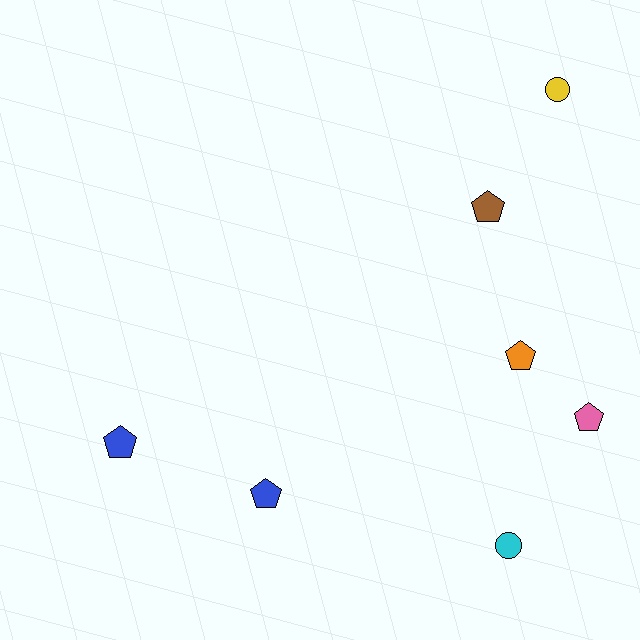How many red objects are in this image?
There are no red objects.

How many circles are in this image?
There are 2 circles.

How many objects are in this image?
There are 7 objects.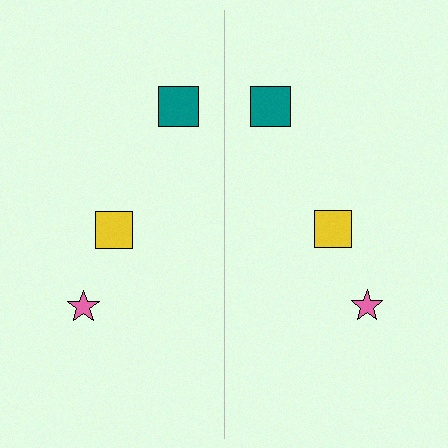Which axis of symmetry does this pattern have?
The pattern has a vertical axis of symmetry running through the center of the image.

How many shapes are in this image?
There are 6 shapes in this image.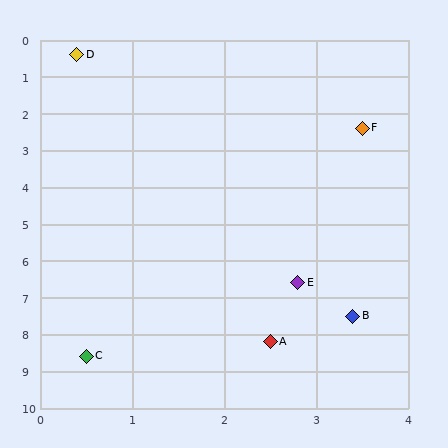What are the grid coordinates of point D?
Point D is at approximately (0.4, 0.4).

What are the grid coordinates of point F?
Point F is at approximately (3.5, 2.4).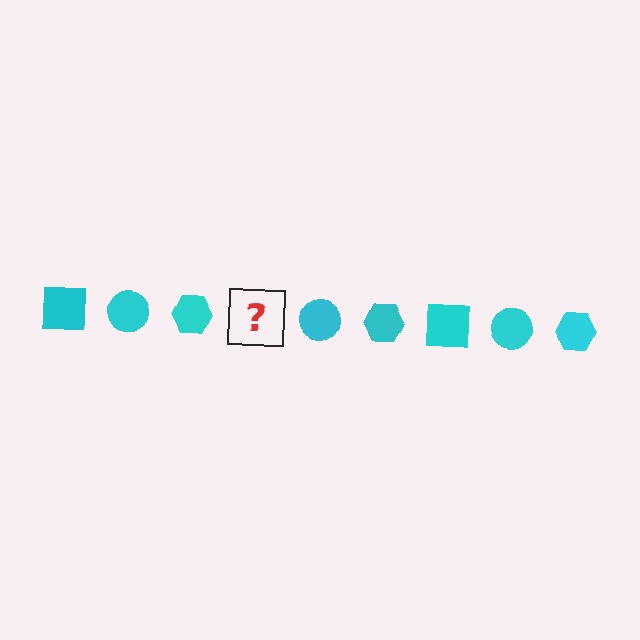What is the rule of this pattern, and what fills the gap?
The rule is that the pattern cycles through square, circle, hexagon shapes in cyan. The gap should be filled with a cyan square.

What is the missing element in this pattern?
The missing element is a cyan square.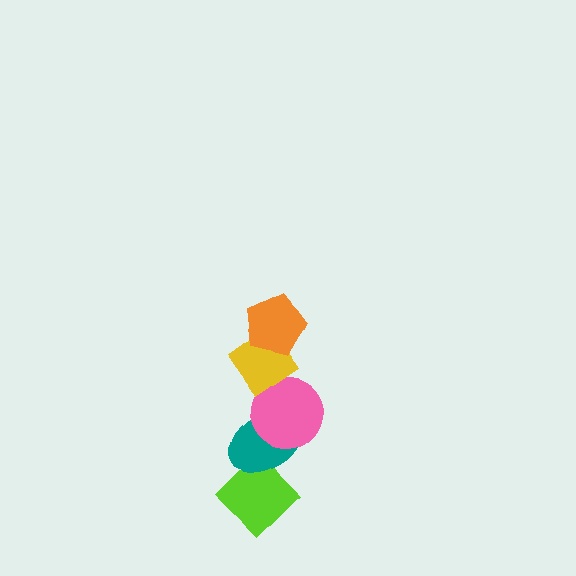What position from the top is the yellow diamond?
The yellow diamond is 2nd from the top.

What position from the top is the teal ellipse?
The teal ellipse is 4th from the top.